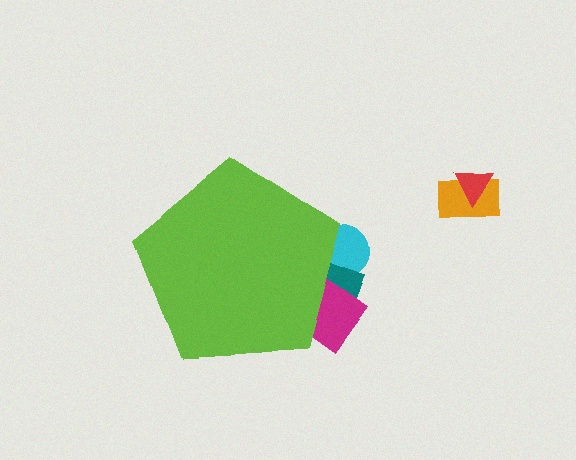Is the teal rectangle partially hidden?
Yes, the teal rectangle is partially hidden behind the lime pentagon.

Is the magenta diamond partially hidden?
Yes, the magenta diamond is partially hidden behind the lime pentagon.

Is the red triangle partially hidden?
No, the red triangle is fully visible.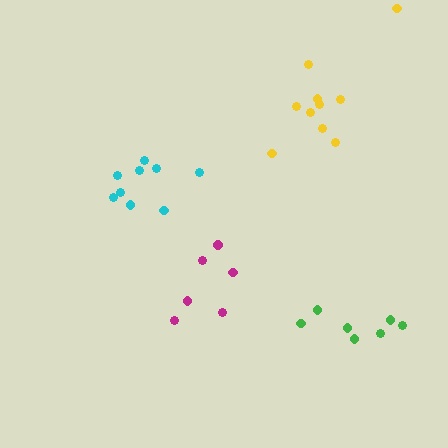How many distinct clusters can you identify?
There are 4 distinct clusters.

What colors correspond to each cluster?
The clusters are colored: magenta, cyan, yellow, green.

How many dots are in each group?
Group 1: 6 dots, Group 2: 9 dots, Group 3: 10 dots, Group 4: 7 dots (32 total).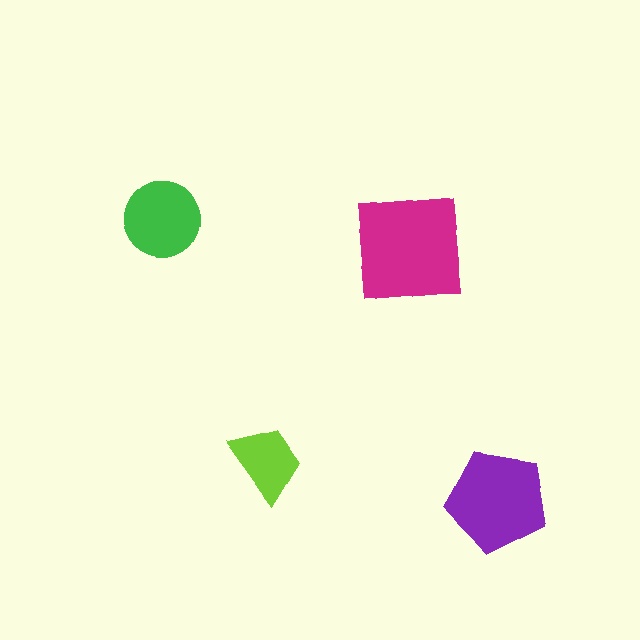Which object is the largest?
The magenta square.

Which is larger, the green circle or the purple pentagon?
The purple pentagon.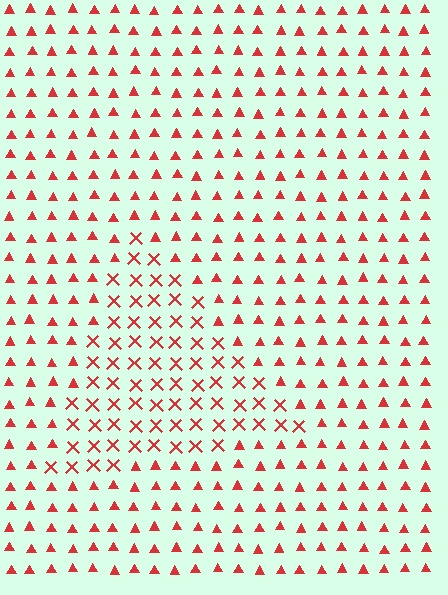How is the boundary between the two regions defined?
The boundary is defined by a change in element shape: X marks inside vs. triangles outside. All elements share the same color and spacing.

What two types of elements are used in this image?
The image uses X marks inside the triangle region and triangles outside it.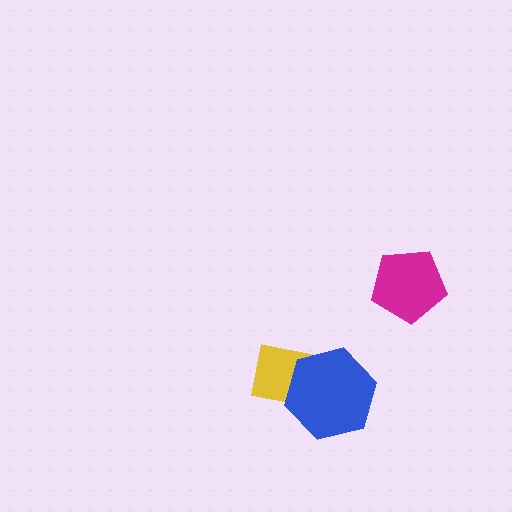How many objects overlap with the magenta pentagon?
0 objects overlap with the magenta pentagon.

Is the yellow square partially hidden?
Yes, it is partially covered by another shape.